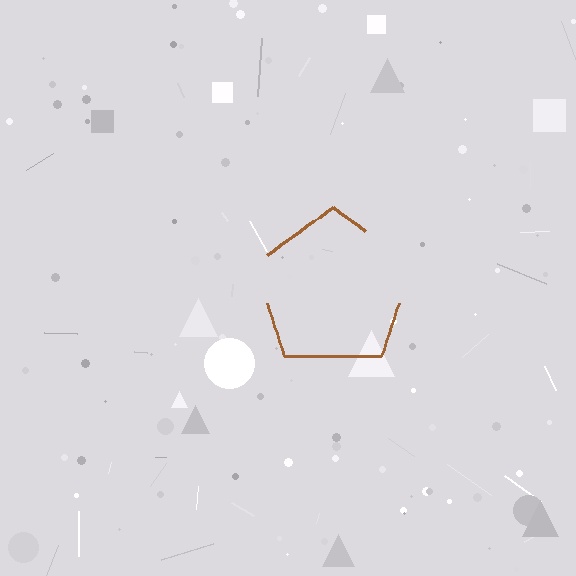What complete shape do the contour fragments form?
The contour fragments form a pentagon.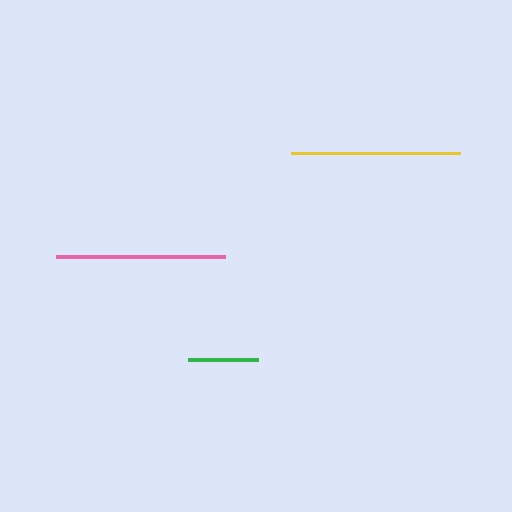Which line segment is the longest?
The yellow line is the longest at approximately 169 pixels.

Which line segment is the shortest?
The green line is the shortest at approximately 70 pixels.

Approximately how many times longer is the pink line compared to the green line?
The pink line is approximately 2.4 times the length of the green line.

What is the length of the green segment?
The green segment is approximately 70 pixels long.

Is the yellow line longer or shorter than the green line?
The yellow line is longer than the green line.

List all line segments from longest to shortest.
From longest to shortest: yellow, pink, green.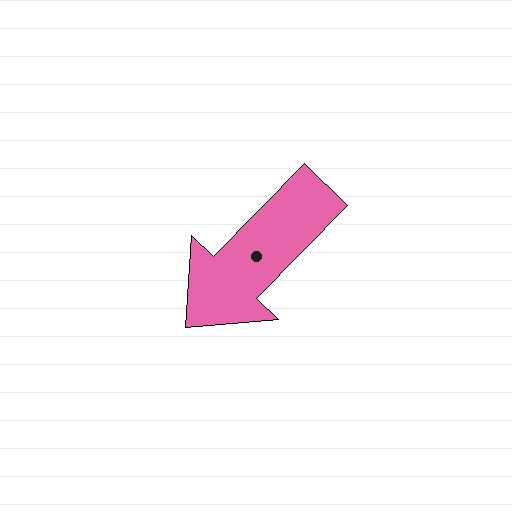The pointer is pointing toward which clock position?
Roughly 7 o'clock.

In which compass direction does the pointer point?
Southwest.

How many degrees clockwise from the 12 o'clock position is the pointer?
Approximately 224 degrees.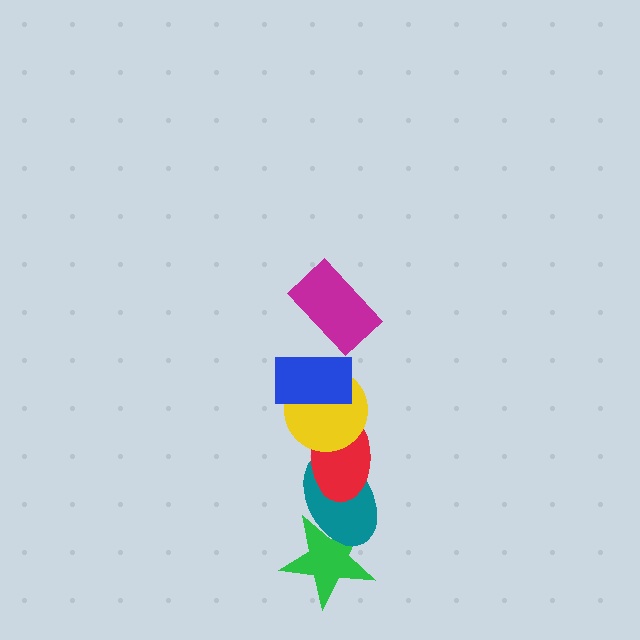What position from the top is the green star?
The green star is 6th from the top.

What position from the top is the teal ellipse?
The teal ellipse is 5th from the top.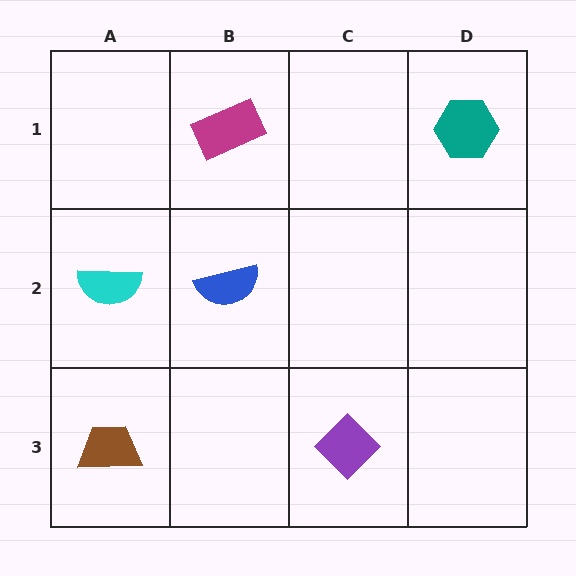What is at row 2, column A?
A cyan semicircle.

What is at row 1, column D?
A teal hexagon.